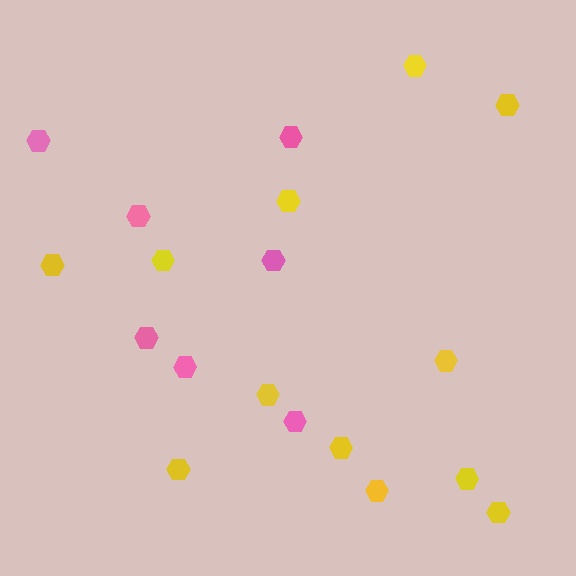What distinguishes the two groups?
There are 2 groups: one group of pink hexagons (7) and one group of yellow hexagons (12).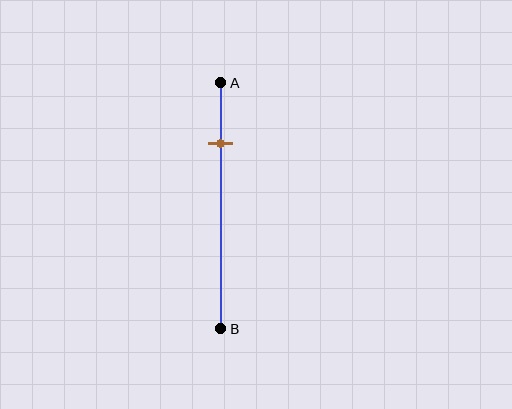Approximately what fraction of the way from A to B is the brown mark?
The brown mark is approximately 25% of the way from A to B.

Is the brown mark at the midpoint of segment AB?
No, the mark is at about 25% from A, not at the 50% midpoint.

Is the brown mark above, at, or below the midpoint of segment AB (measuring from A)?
The brown mark is above the midpoint of segment AB.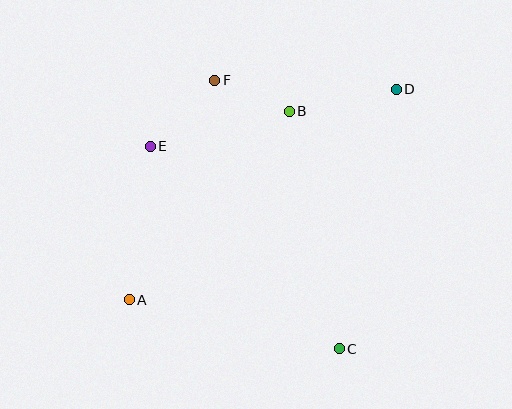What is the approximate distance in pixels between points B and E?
The distance between B and E is approximately 143 pixels.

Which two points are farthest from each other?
Points A and D are farthest from each other.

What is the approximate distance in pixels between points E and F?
The distance between E and F is approximately 92 pixels.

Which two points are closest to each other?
Points B and F are closest to each other.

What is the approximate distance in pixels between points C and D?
The distance between C and D is approximately 266 pixels.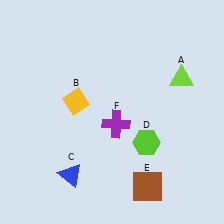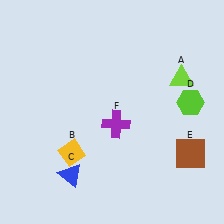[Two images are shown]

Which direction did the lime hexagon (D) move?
The lime hexagon (D) moved right.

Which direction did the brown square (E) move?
The brown square (E) moved right.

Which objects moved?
The objects that moved are: the yellow diamond (B), the lime hexagon (D), the brown square (E).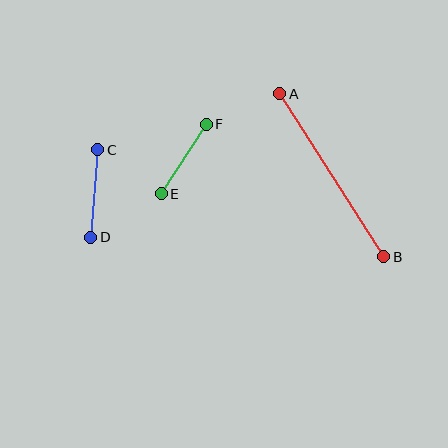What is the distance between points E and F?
The distance is approximately 83 pixels.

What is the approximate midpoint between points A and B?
The midpoint is at approximately (332, 175) pixels.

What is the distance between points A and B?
The distance is approximately 193 pixels.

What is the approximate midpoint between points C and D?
The midpoint is at approximately (94, 193) pixels.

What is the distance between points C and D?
The distance is approximately 88 pixels.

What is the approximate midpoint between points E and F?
The midpoint is at approximately (184, 159) pixels.